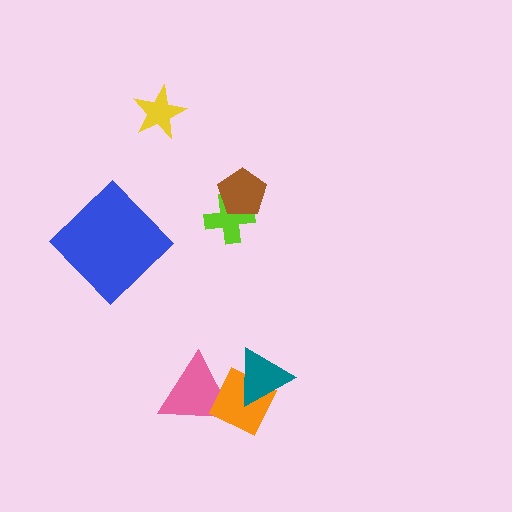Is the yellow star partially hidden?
No, no other shape covers it.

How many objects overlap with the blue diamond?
0 objects overlap with the blue diamond.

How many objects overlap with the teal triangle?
2 objects overlap with the teal triangle.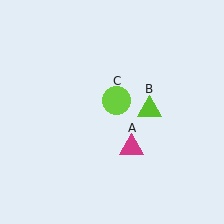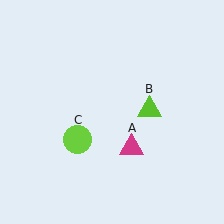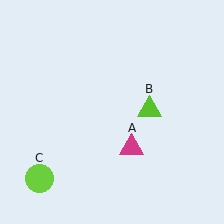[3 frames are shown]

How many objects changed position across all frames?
1 object changed position: lime circle (object C).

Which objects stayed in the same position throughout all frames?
Magenta triangle (object A) and lime triangle (object B) remained stationary.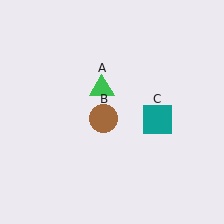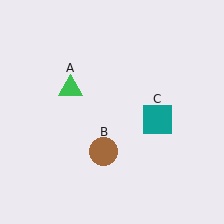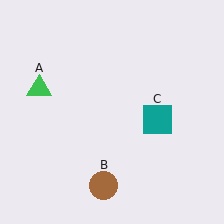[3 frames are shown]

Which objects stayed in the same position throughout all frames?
Teal square (object C) remained stationary.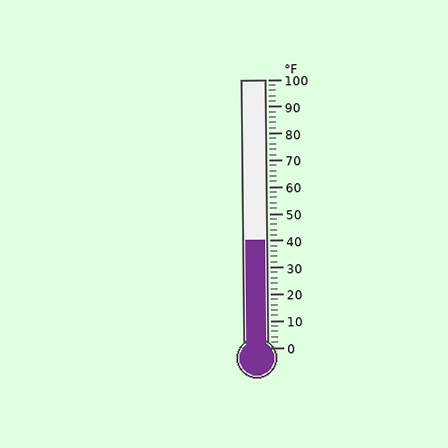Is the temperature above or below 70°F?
The temperature is below 70°F.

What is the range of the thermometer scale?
The thermometer scale ranges from 0°F to 100°F.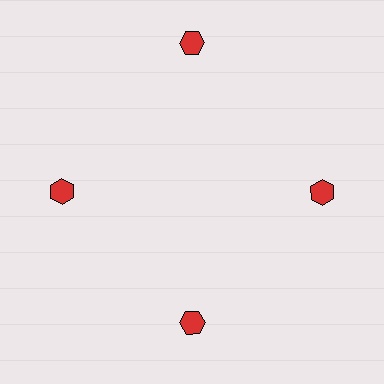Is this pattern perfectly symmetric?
No. The 4 red hexagons are arranged in a ring, but one element near the 12 o'clock position is pushed outward from the center, breaking the 4-fold rotational symmetry.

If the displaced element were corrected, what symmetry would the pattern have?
It would have 4-fold rotational symmetry — the pattern would map onto itself every 90 degrees.